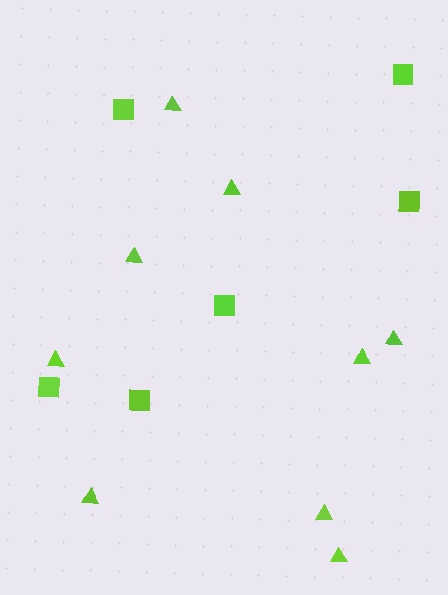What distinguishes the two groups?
There are 2 groups: one group of triangles (9) and one group of squares (6).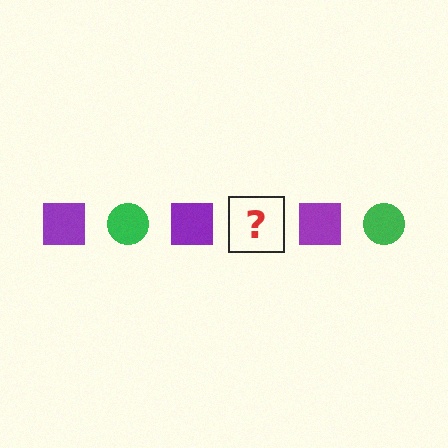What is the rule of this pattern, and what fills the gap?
The rule is that the pattern alternates between purple square and green circle. The gap should be filled with a green circle.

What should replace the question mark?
The question mark should be replaced with a green circle.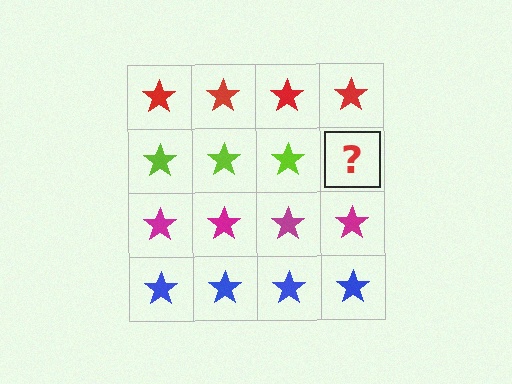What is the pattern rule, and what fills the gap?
The rule is that each row has a consistent color. The gap should be filled with a lime star.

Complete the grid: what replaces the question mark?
The question mark should be replaced with a lime star.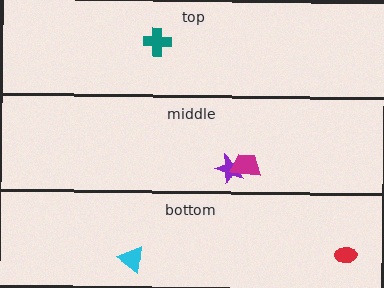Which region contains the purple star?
The middle region.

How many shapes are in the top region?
1.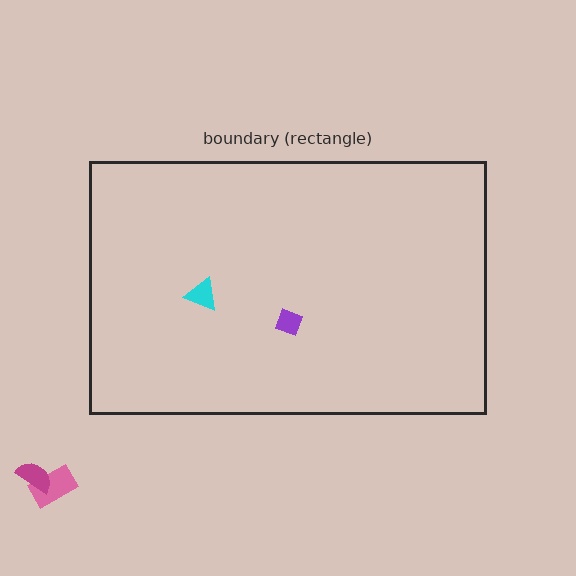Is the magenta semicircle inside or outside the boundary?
Outside.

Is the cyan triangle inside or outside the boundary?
Inside.